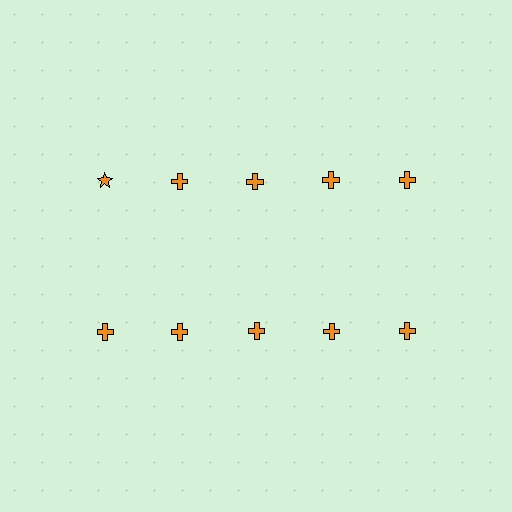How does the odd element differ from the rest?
It has a different shape: star instead of cross.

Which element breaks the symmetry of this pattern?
The orange star in the top row, leftmost column breaks the symmetry. All other shapes are orange crosses.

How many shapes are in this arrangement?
There are 10 shapes arranged in a grid pattern.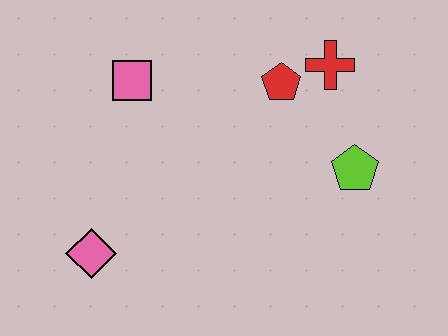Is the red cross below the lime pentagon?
No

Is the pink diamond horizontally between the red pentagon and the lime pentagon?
No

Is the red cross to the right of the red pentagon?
Yes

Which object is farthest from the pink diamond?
The red cross is farthest from the pink diamond.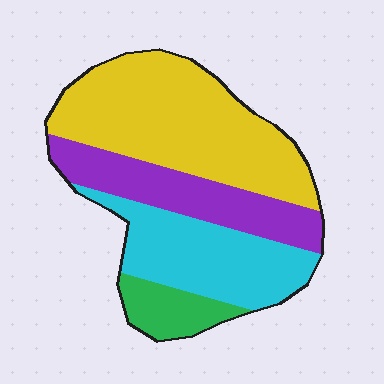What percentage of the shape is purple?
Purple covers 22% of the shape.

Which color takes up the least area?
Green, at roughly 10%.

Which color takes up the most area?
Yellow, at roughly 45%.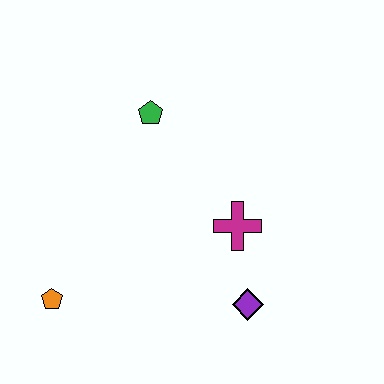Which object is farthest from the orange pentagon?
The green pentagon is farthest from the orange pentagon.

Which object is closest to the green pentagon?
The magenta cross is closest to the green pentagon.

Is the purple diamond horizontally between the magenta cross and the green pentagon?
No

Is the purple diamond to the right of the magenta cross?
Yes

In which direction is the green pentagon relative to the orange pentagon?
The green pentagon is above the orange pentagon.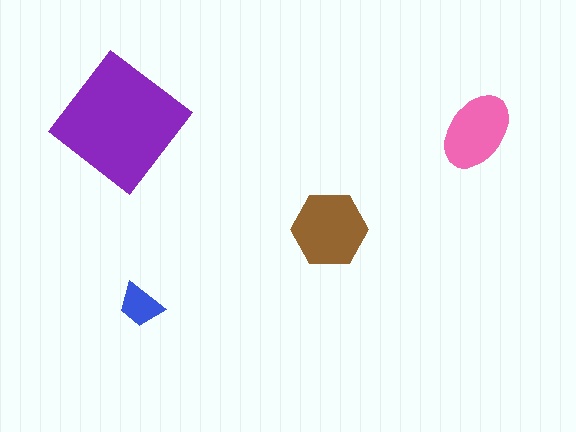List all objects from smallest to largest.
The blue trapezoid, the pink ellipse, the brown hexagon, the purple diamond.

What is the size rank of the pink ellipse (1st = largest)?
3rd.